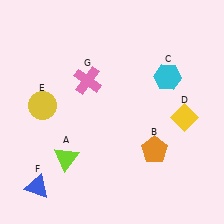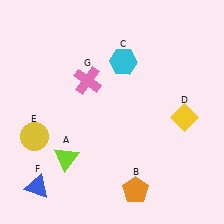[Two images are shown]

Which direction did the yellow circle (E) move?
The yellow circle (E) moved down.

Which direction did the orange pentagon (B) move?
The orange pentagon (B) moved down.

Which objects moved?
The objects that moved are: the orange pentagon (B), the cyan hexagon (C), the yellow circle (E).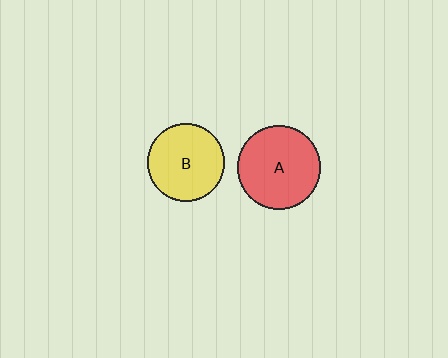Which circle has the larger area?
Circle A (red).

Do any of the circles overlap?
No, none of the circles overlap.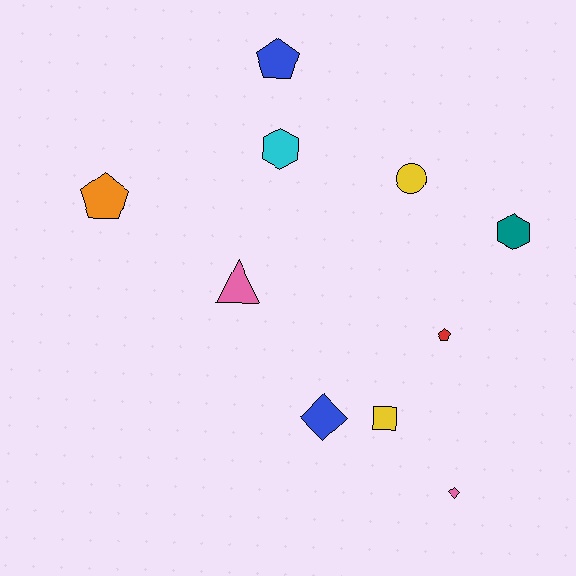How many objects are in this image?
There are 10 objects.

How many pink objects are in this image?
There are 2 pink objects.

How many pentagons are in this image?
There are 3 pentagons.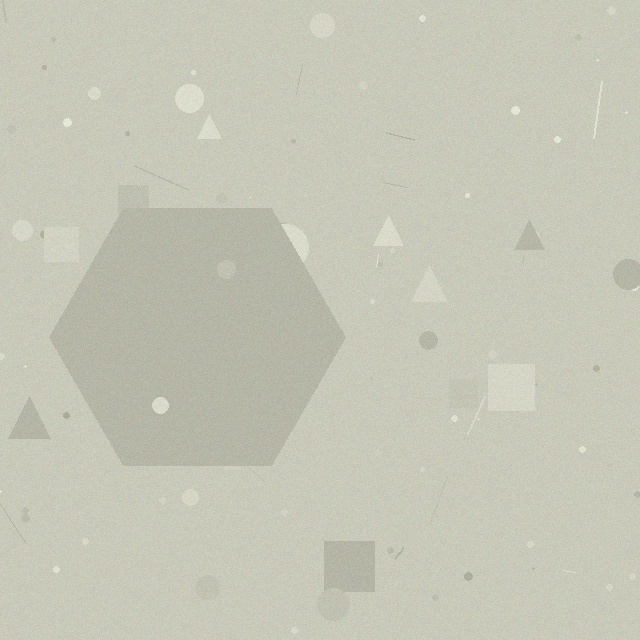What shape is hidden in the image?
A hexagon is hidden in the image.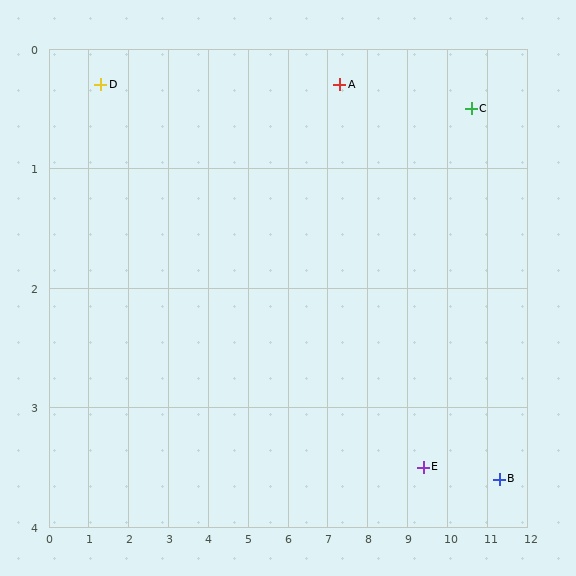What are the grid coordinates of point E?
Point E is at approximately (9.4, 3.5).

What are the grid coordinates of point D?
Point D is at approximately (1.3, 0.3).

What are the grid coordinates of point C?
Point C is at approximately (10.6, 0.5).